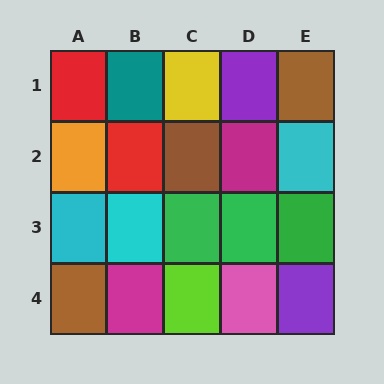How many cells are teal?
1 cell is teal.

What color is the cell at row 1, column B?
Teal.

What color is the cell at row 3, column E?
Green.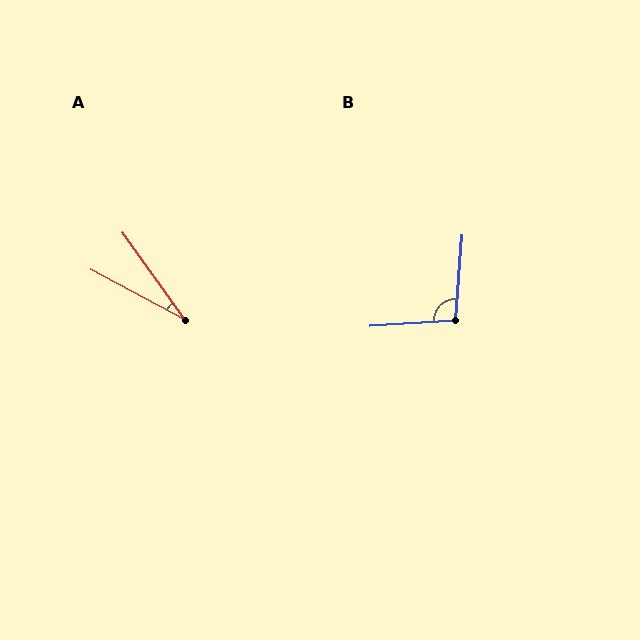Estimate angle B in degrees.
Approximately 98 degrees.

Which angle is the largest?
B, at approximately 98 degrees.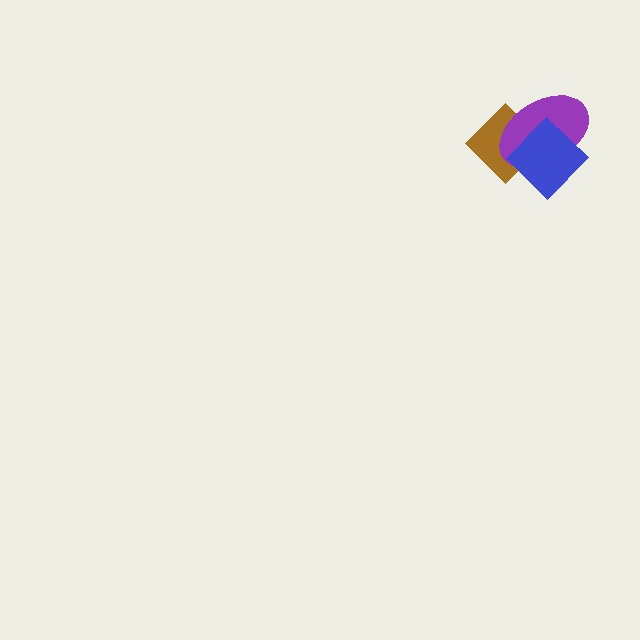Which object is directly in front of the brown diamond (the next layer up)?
The purple ellipse is directly in front of the brown diamond.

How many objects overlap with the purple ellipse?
2 objects overlap with the purple ellipse.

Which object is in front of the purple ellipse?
The blue diamond is in front of the purple ellipse.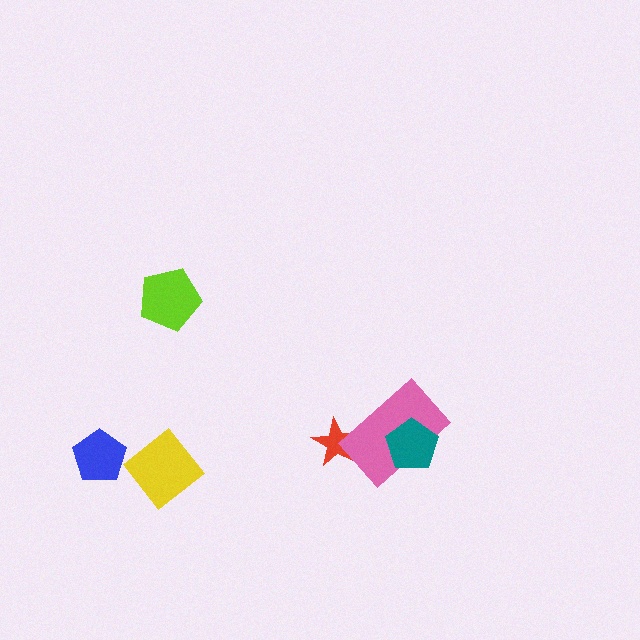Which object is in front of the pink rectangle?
The teal pentagon is in front of the pink rectangle.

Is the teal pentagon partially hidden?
No, no other shape covers it.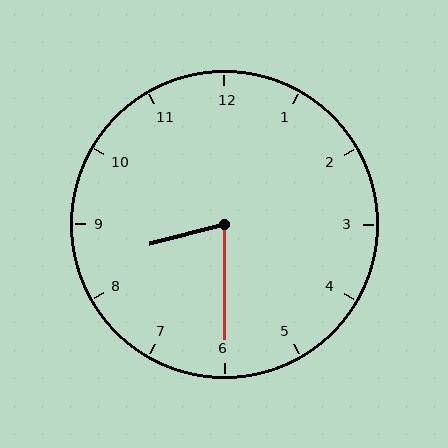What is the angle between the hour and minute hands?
Approximately 75 degrees.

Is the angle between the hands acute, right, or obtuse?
It is acute.